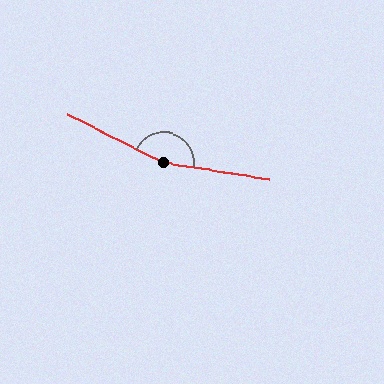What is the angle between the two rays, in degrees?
Approximately 162 degrees.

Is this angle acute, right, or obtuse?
It is obtuse.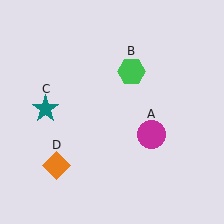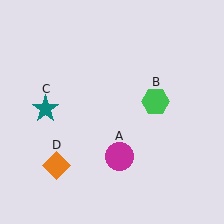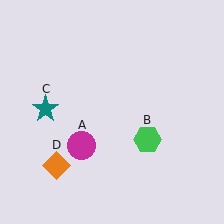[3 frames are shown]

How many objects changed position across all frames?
2 objects changed position: magenta circle (object A), green hexagon (object B).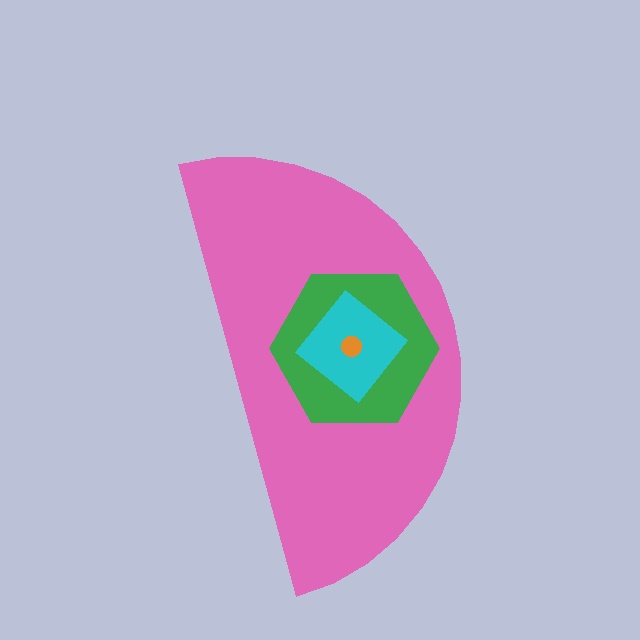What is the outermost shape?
The pink semicircle.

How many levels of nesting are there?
4.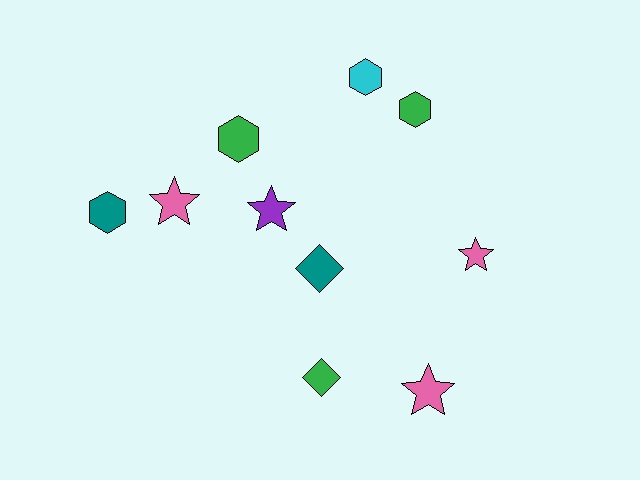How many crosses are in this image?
There are no crosses.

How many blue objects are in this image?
There are no blue objects.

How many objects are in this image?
There are 10 objects.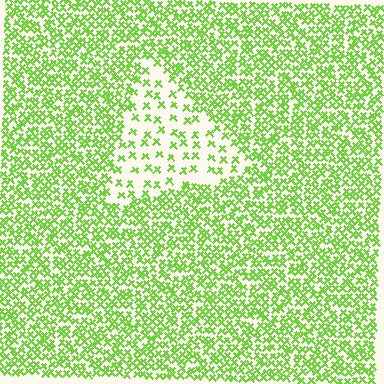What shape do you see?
I see a triangle.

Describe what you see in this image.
The image contains small lime elements arranged at two different densities. A triangle-shaped region is visible where the elements are less densely packed than the surrounding area.